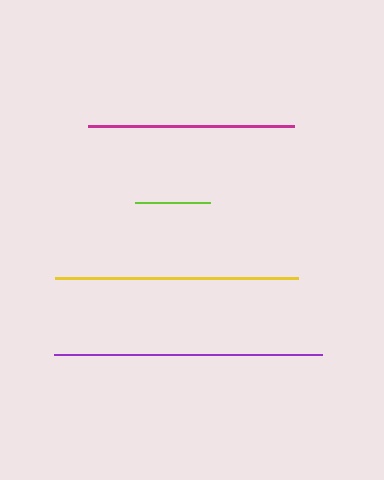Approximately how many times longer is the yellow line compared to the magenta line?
The yellow line is approximately 1.2 times the length of the magenta line.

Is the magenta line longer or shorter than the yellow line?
The yellow line is longer than the magenta line.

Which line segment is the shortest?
The lime line is the shortest at approximately 75 pixels.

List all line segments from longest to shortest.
From longest to shortest: purple, yellow, magenta, lime.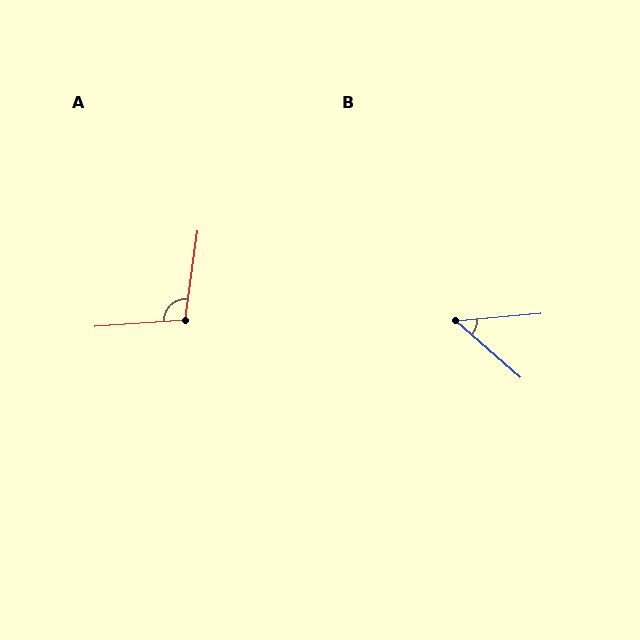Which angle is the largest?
A, at approximately 102 degrees.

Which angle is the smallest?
B, at approximately 47 degrees.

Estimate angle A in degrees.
Approximately 102 degrees.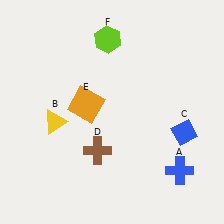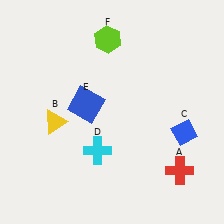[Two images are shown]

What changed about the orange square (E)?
In Image 1, E is orange. In Image 2, it changed to blue.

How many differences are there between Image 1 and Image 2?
There are 3 differences between the two images.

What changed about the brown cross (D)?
In Image 1, D is brown. In Image 2, it changed to cyan.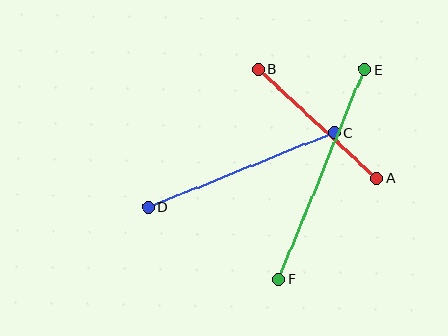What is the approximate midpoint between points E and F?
The midpoint is at approximately (322, 174) pixels.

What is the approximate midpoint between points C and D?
The midpoint is at approximately (241, 170) pixels.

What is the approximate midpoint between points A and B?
The midpoint is at approximately (317, 123) pixels.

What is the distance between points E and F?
The distance is approximately 227 pixels.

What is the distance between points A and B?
The distance is approximately 161 pixels.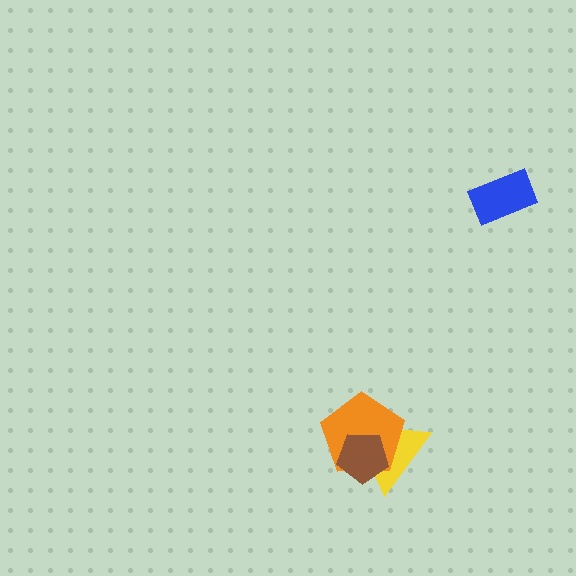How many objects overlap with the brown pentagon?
2 objects overlap with the brown pentagon.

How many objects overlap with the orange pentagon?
2 objects overlap with the orange pentagon.